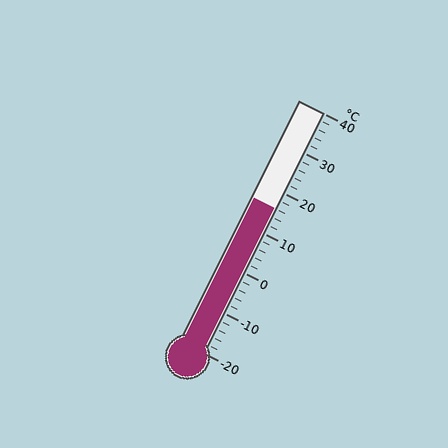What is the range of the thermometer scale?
The thermometer scale ranges from -20°C to 40°C.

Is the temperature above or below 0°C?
The temperature is above 0°C.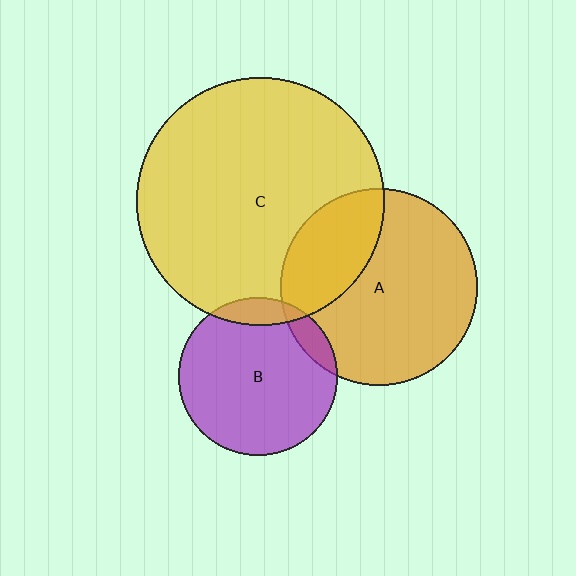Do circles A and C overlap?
Yes.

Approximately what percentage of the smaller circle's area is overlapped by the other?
Approximately 30%.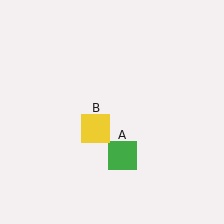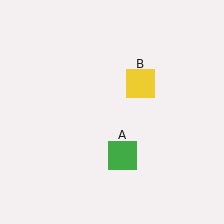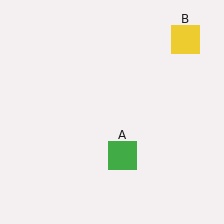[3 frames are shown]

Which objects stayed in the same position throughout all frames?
Green square (object A) remained stationary.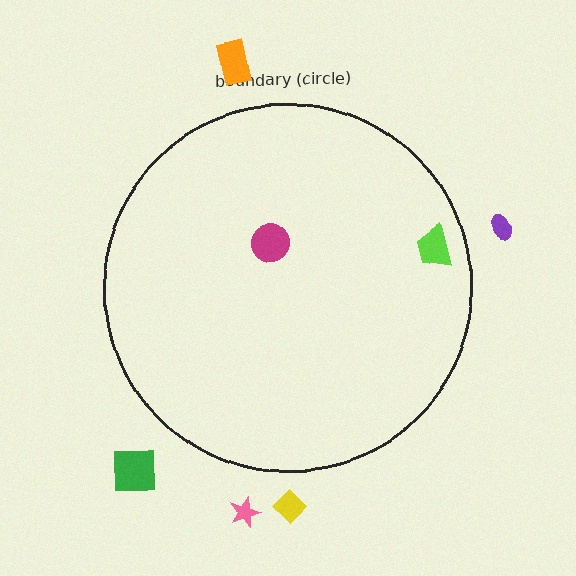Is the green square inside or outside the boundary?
Outside.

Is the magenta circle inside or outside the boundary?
Inside.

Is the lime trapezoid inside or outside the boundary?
Inside.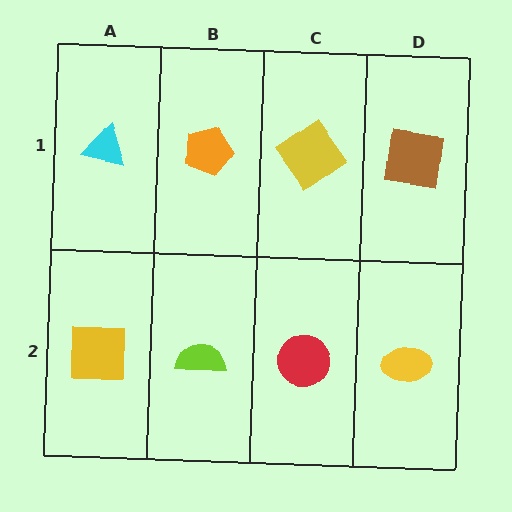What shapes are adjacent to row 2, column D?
A brown square (row 1, column D), a red circle (row 2, column C).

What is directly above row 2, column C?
A yellow diamond.